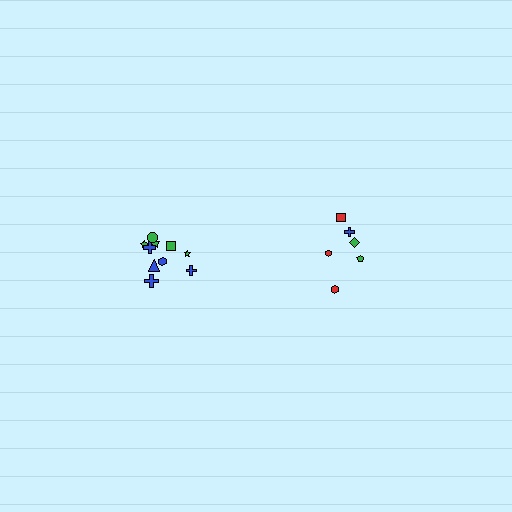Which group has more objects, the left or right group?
The left group.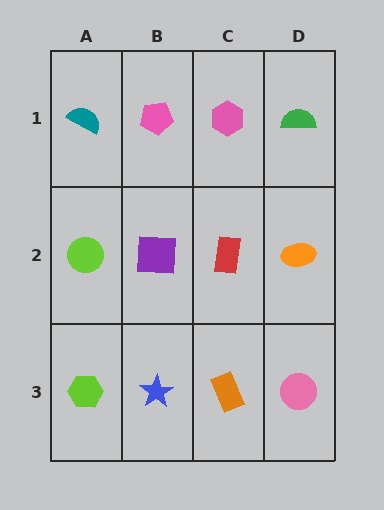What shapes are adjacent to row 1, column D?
An orange ellipse (row 2, column D), a pink hexagon (row 1, column C).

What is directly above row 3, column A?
A lime circle.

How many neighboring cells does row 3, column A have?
2.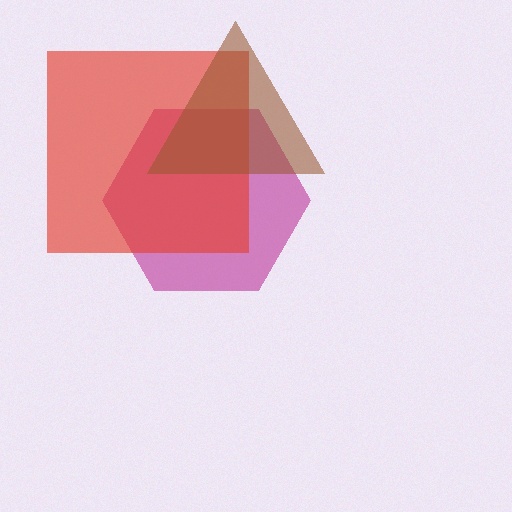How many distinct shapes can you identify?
There are 3 distinct shapes: a magenta hexagon, a red square, a brown triangle.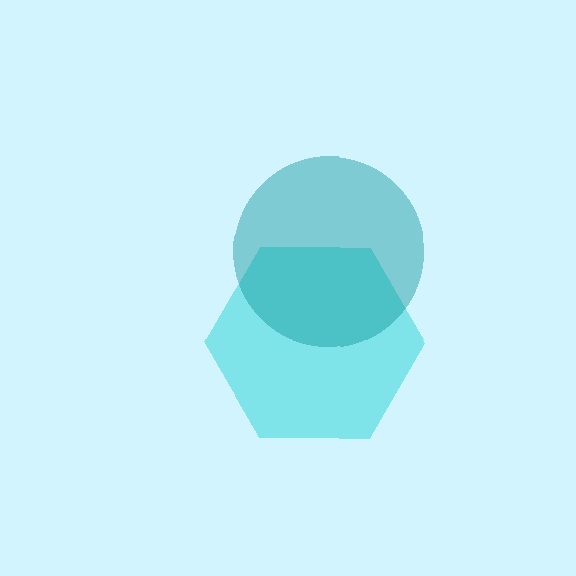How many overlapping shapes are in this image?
There are 2 overlapping shapes in the image.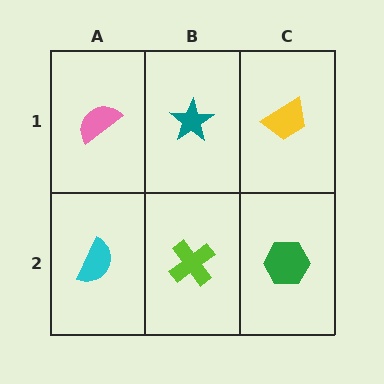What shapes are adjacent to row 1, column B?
A lime cross (row 2, column B), a pink semicircle (row 1, column A), a yellow trapezoid (row 1, column C).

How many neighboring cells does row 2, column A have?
2.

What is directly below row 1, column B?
A lime cross.